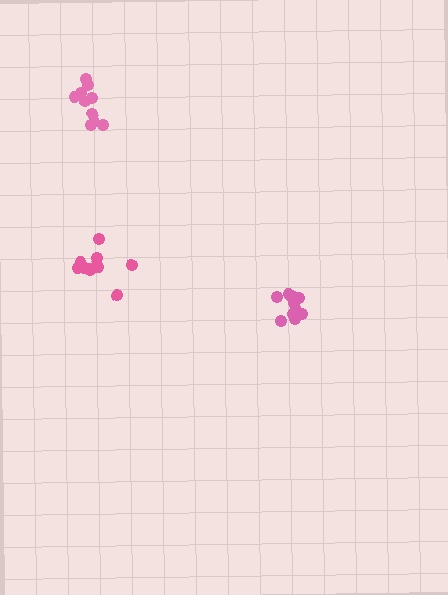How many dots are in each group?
Group 1: 11 dots, Group 2: 10 dots, Group 3: 12 dots (33 total).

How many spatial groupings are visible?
There are 3 spatial groupings.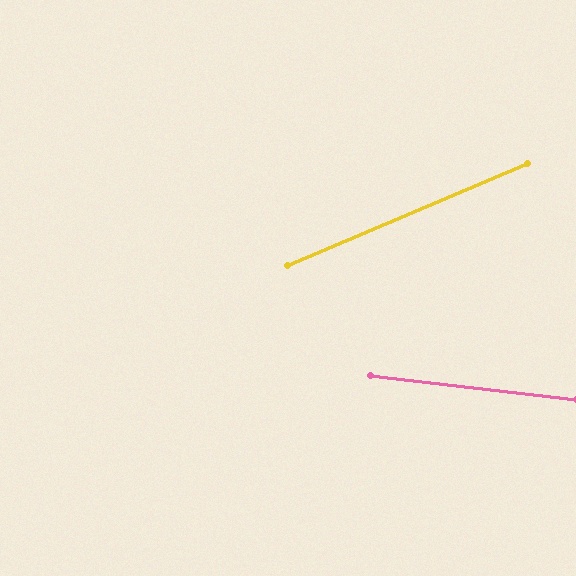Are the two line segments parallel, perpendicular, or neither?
Neither parallel nor perpendicular — they differ by about 30°.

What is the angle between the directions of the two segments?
Approximately 30 degrees.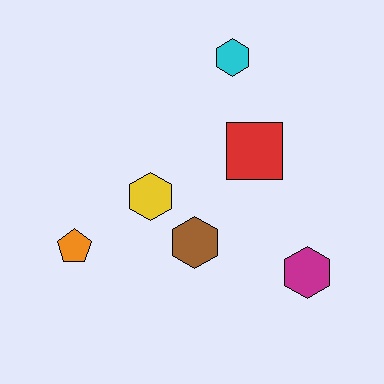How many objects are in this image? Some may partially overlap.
There are 6 objects.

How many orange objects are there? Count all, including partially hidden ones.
There is 1 orange object.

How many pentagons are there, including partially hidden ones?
There is 1 pentagon.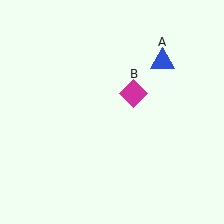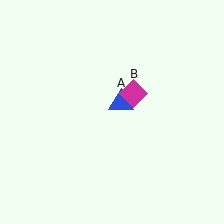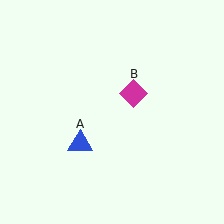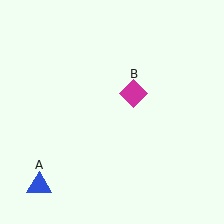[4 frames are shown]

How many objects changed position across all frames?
1 object changed position: blue triangle (object A).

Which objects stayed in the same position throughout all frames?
Magenta diamond (object B) remained stationary.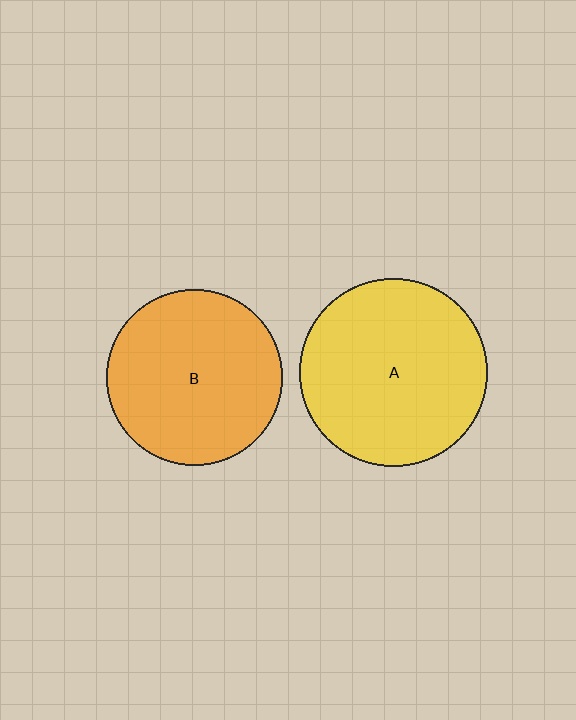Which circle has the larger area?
Circle A (yellow).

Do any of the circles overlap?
No, none of the circles overlap.